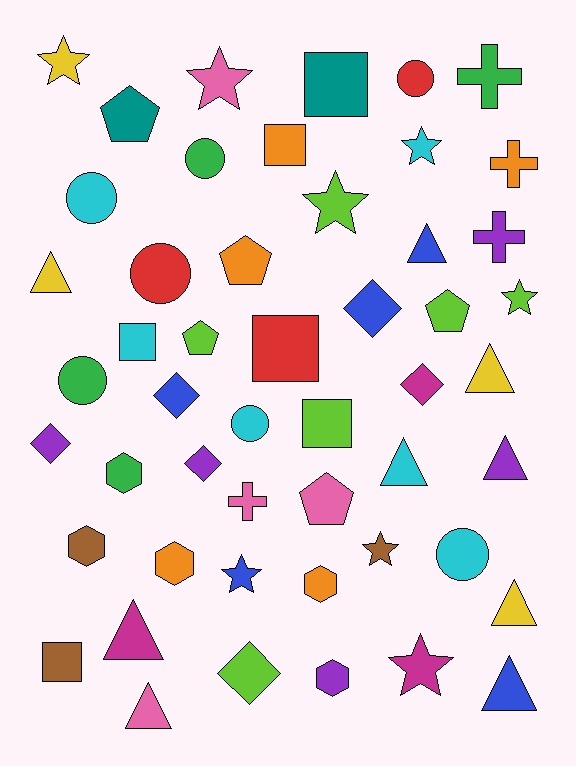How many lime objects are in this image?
There are 6 lime objects.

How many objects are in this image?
There are 50 objects.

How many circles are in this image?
There are 7 circles.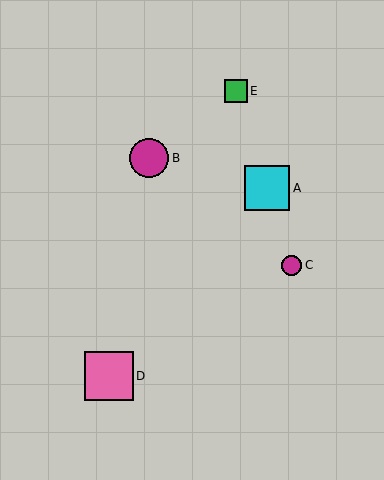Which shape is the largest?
The pink square (labeled D) is the largest.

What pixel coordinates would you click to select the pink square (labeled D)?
Click at (109, 376) to select the pink square D.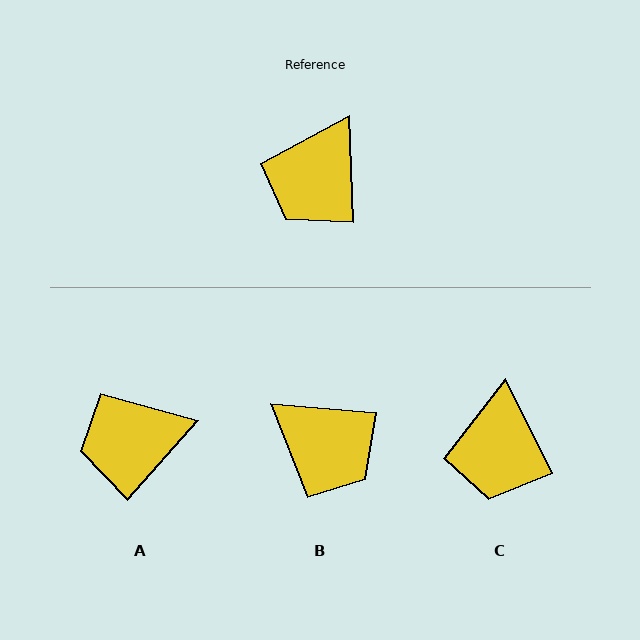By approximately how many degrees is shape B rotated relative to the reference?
Approximately 83 degrees counter-clockwise.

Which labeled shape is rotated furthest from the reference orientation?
B, about 83 degrees away.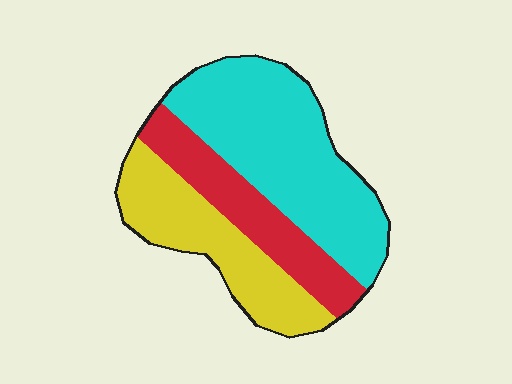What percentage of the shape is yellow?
Yellow covers 29% of the shape.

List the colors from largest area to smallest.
From largest to smallest: cyan, yellow, red.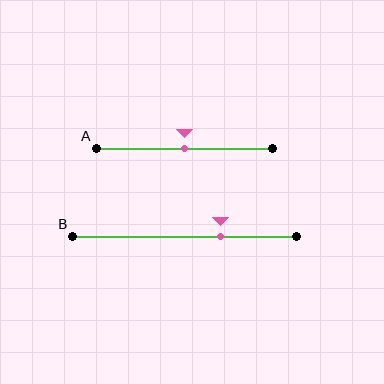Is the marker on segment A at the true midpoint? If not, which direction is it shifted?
Yes, the marker on segment A is at the true midpoint.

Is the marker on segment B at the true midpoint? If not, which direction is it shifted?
No, the marker on segment B is shifted to the right by about 16% of the segment length.